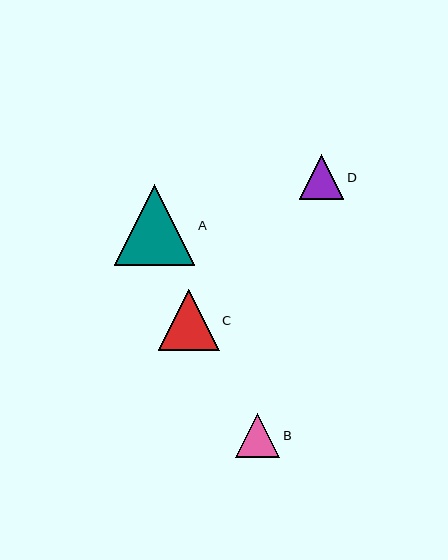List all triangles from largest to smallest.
From largest to smallest: A, C, D, B.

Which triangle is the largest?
Triangle A is the largest with a size of approximately 80 pixels.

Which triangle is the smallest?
Triangle B is the smallest with a size of approximately 44 pixels.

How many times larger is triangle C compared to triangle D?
Triangle C is approximately 1.4 times the size of triangle D.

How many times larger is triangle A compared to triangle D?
Triangle A is approximately 1.8 times the size of triangle D.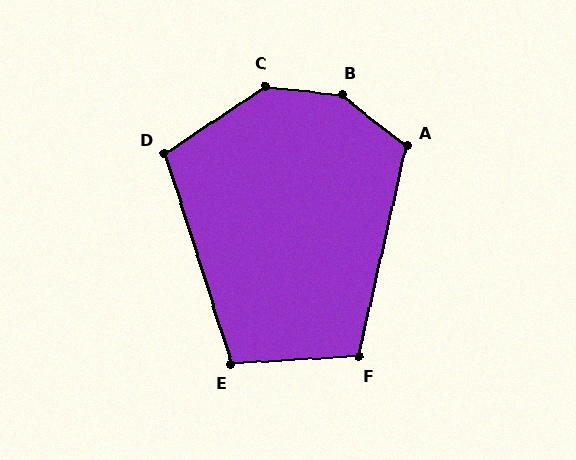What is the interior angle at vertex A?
Approximately 116 degrees (obtuse).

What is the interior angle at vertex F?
Approximately 106 degrees (obtuse).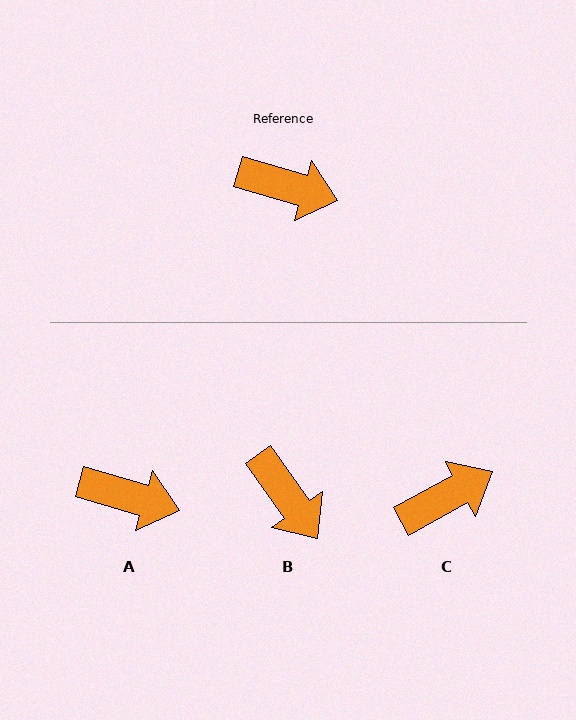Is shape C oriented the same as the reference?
No, it is off by about 45 degrees.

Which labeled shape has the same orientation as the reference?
A.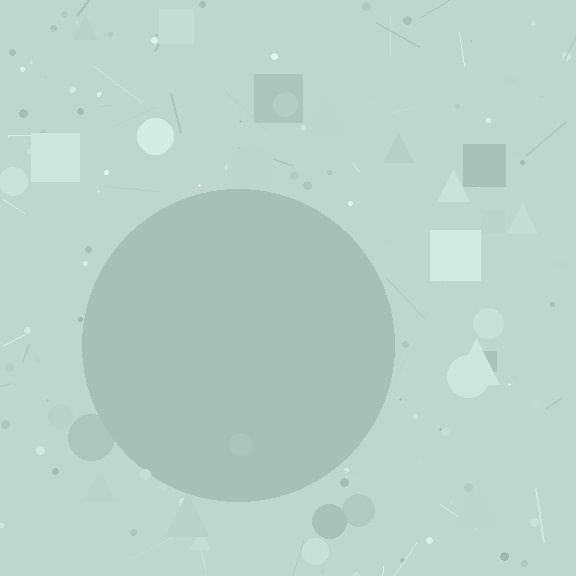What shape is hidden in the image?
A circle is hidden in the image.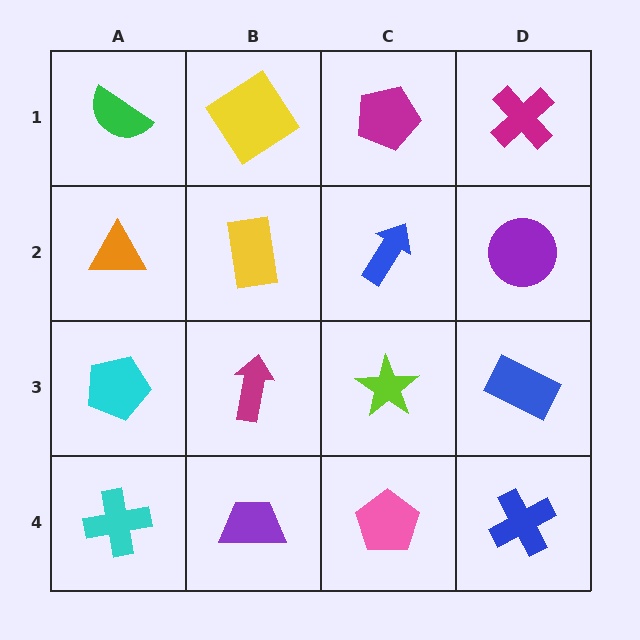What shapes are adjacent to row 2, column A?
A green semicircle (row 1, column A), a cyan pentagon (row 3, column A), a yellow rectangle (row 2, column B).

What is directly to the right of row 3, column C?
A blue rectangle.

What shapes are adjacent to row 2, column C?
A magenta pentagon (row 1, column C), a lime star (row 3, column C), a yellow rectangle (row 2, column B), a purple circle (row 2, column D).